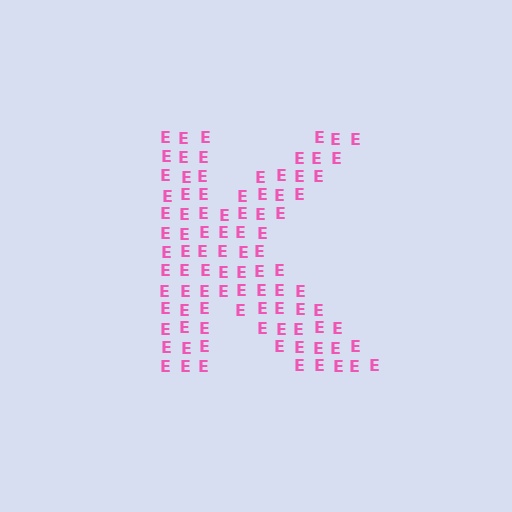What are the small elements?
The small elements are letter E's.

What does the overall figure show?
The overall figure shows the letter K.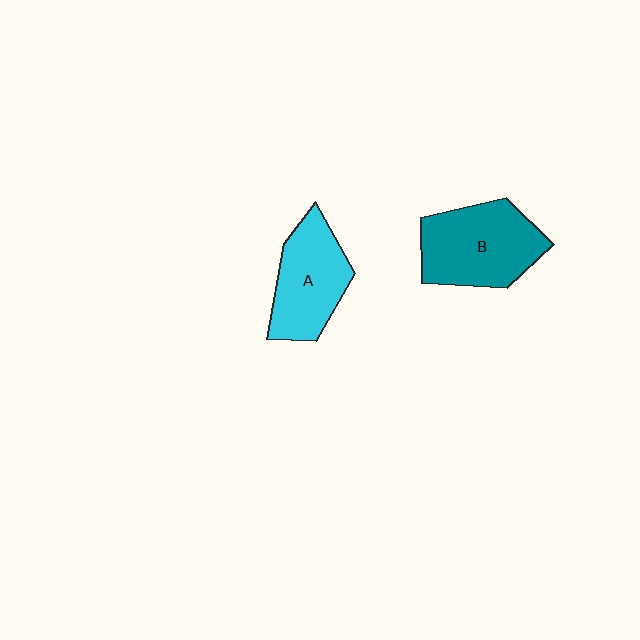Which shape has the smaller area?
Shape A (cyan).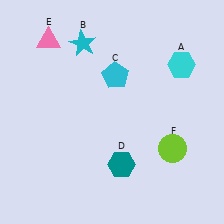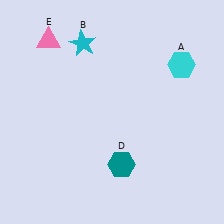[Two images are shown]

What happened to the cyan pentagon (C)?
The cyan pentagon (C) was removed in Image 2. It was in the top-right area of Image 1.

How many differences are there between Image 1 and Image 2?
There are 2 differences between the two images.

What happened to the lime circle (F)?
The lime circle (F) was removed in Image 2. It was in the bottom-right area of Image 1.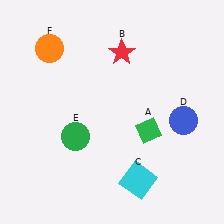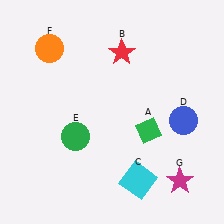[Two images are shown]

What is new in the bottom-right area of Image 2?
A magenta star (G) was added in the bottom-right area of Image 2.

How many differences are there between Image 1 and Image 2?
There is 1 difference between the two images.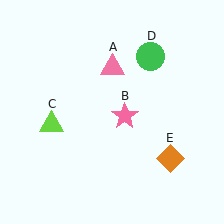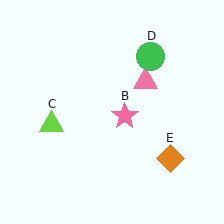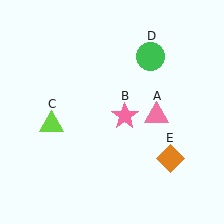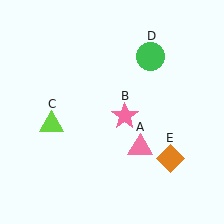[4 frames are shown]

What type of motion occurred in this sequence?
The pink triangle (object A) rotated clockwise around the center of the scene.